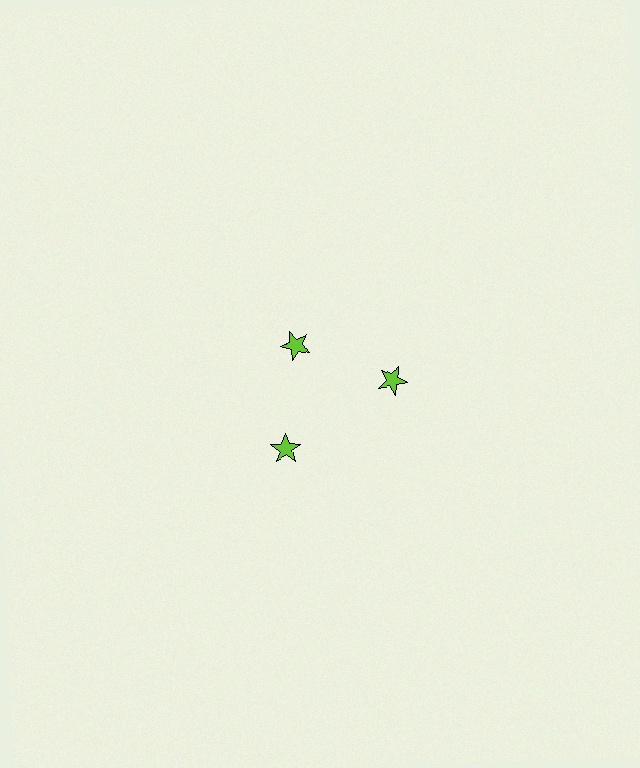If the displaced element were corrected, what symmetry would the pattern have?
It would have 3-fold rotational symmetry — the pattern would map onto itself every 120 degrees.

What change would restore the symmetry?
The symmetry would be restored by moving it outward, back onto the ring so that all 3 stars sit at equal angles and equal distance from the center.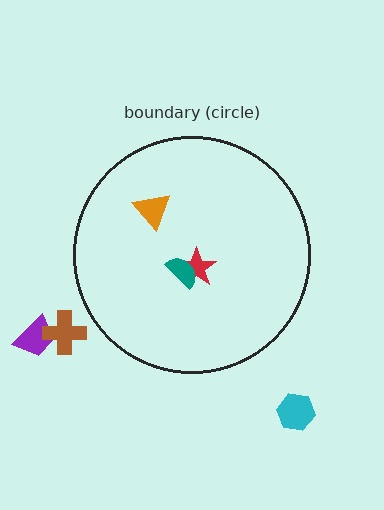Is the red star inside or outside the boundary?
Inside.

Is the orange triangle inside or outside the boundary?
Inside.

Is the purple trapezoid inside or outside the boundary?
Outside.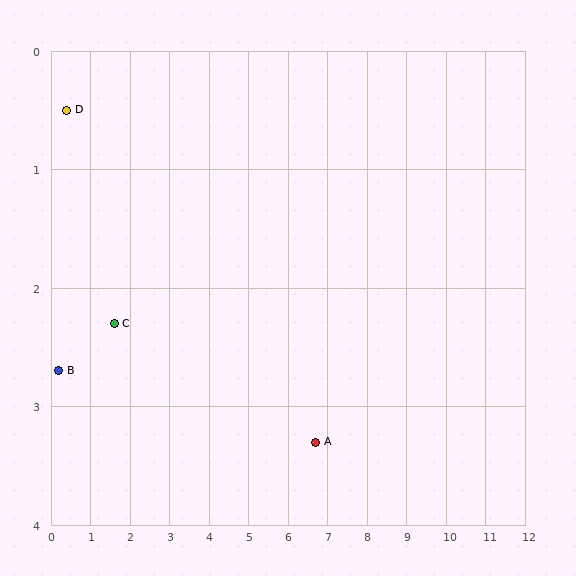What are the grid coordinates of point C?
Point C is at approximately (1.6, 2.3).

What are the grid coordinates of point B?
Point B is at approximately (0.2, 2.7).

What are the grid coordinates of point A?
Point A is at approximately (6.7, 3.3).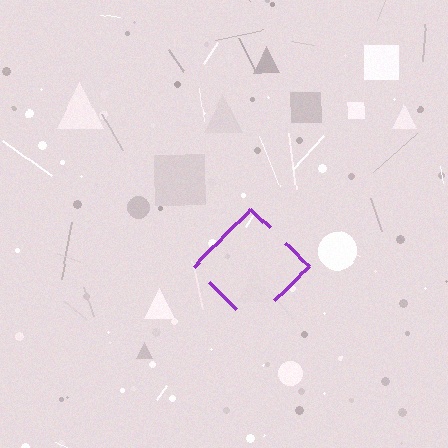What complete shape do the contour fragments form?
The contour fragments form a diamond.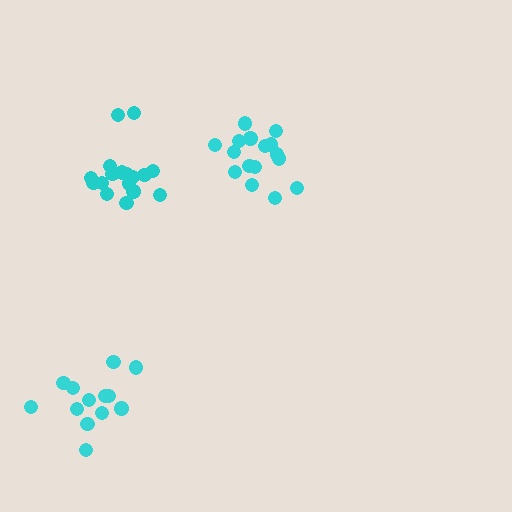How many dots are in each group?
Group 1: 17 dots, Group 2: 16 dots, Group 3: 13 dots (46 total).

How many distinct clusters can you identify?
There are 3 distinct clusters.